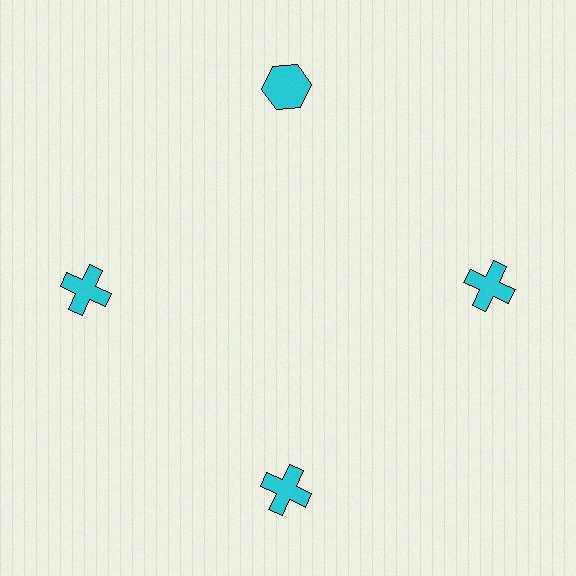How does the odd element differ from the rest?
It has a different shape: hexagon instead of cross.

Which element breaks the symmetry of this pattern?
The cyan hexagon at roughly the 12 o'clock position breaks the symmetry. All other shapes are cyan crosses.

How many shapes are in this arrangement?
There are 4 shapes arranged in a ring pattern.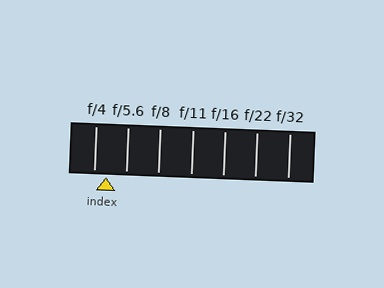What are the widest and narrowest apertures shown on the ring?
The widest aperture shown is f/4 and the narrowest is f/32.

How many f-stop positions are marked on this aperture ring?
There are 7 f-stop positions marked.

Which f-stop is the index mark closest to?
The index mark is closest to f/4.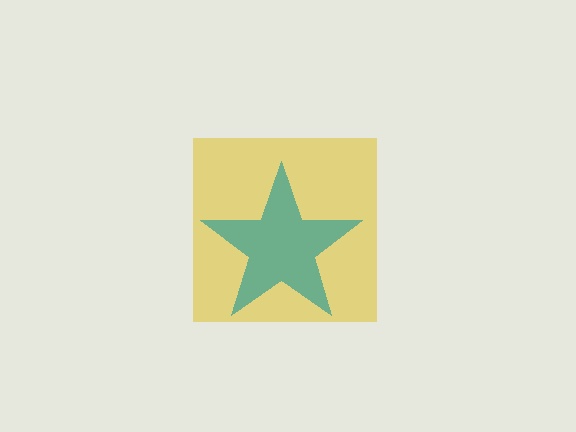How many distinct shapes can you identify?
There are 2 distinct shapes: a yellow square, a teal star.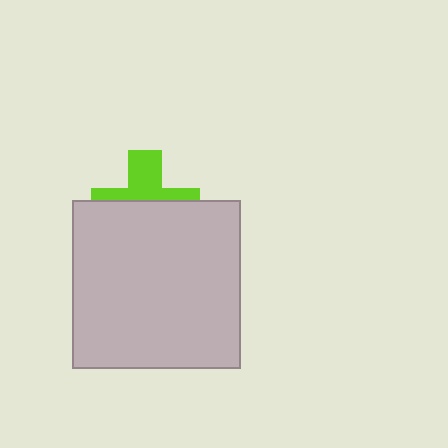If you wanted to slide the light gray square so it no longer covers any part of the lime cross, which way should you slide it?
Slide it down — that is the most direct way to separate the two shapes.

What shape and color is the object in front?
The object in front is a light gray square.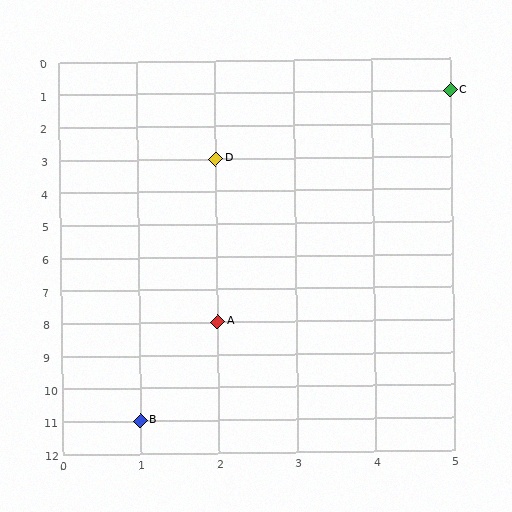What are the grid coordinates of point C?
Point C is at grid coordinates (5, 1).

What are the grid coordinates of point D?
Point D is at grid coordinates (2, 3).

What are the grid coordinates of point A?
Point A is at grid coordinates (2, 8).